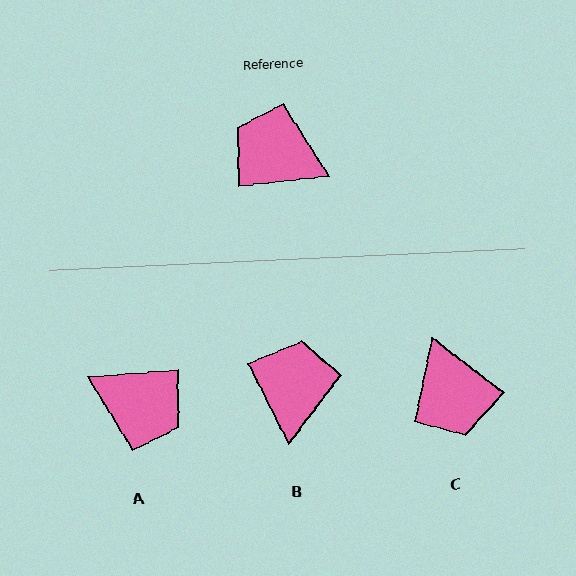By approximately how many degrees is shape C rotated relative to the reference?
Approximately 137 degrees counter-clockwise.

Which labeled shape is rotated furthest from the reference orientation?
A, about 179 degrees away.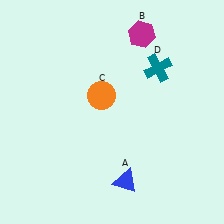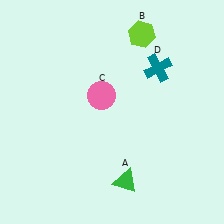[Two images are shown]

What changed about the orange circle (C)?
In Image 1, C is orange. In Image 2, it changed to pink.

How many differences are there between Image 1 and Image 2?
There are 3 differences between the two images.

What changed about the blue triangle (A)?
In Image 1, A is blue. In Image 2, it changed to green.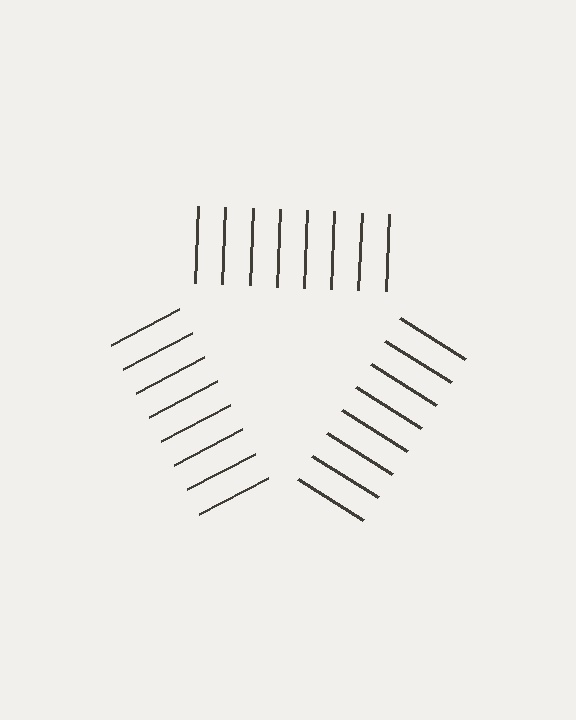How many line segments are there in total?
24 — 8 along each of the 3 edges.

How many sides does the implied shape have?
3 sides — the line-ends trace a triangle.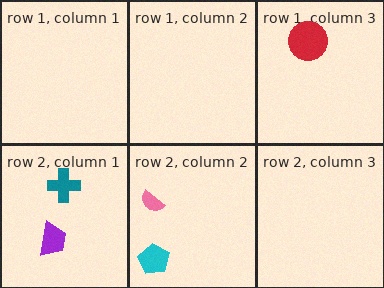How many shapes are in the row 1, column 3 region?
1.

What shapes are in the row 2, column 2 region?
The cyan pentagon, the pink semicircle.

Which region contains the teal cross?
The row 2, column 1 region.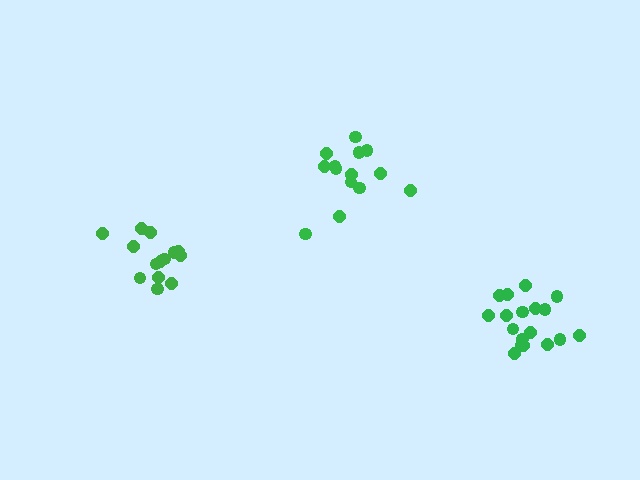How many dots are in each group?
Group 1: 14 dots, Group 2: 14 dots, Group 3: 18 dots (46 total).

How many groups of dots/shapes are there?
There are 3 groups.